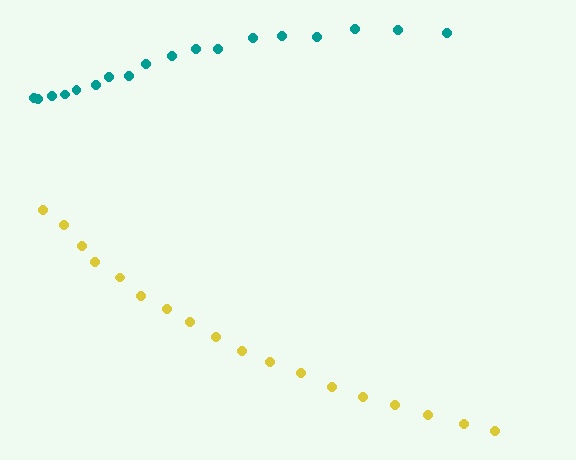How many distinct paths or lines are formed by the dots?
There are 2 distinct paths.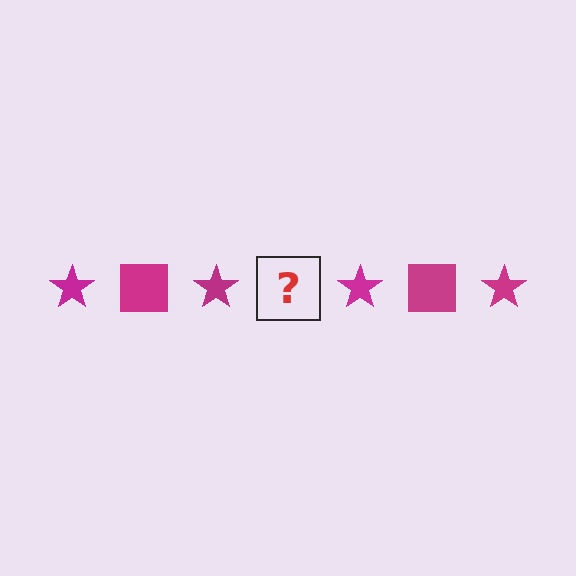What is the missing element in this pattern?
The missing element is a magenta square.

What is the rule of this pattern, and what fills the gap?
The rule is that the pattern cycles through star, square shapes in magenta. The gap should be filled with a magenta square.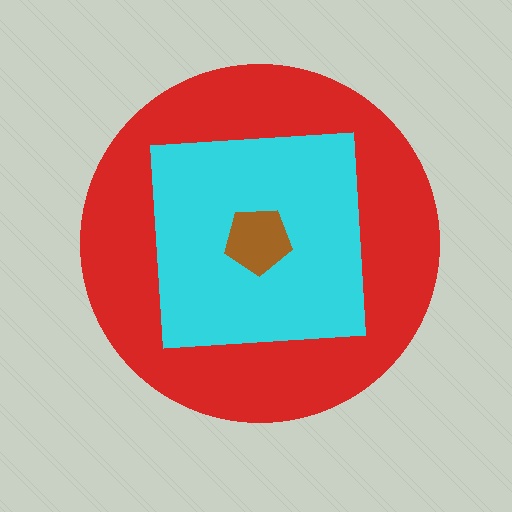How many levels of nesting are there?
3.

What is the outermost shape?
The red circle.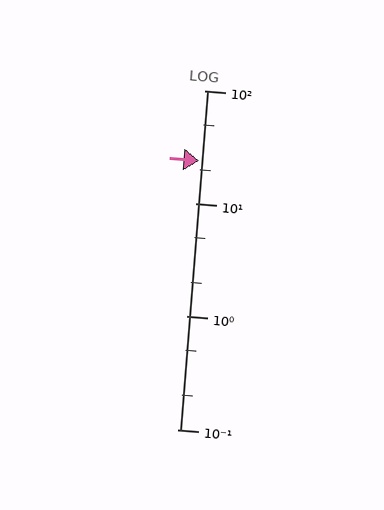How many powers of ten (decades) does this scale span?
The scale spans 3 decades, from 0.1 to 100.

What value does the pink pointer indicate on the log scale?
The pointer indicates approximately 24.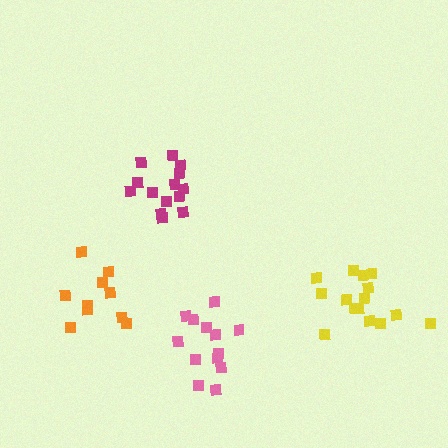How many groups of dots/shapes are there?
There are 4 groups.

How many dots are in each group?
Group 1: 13 dots, Group 2: 10 dots, Group 3: 15 dots, Group 4: 14 dots (52 total).